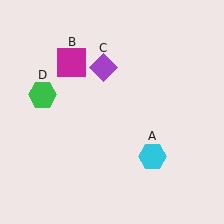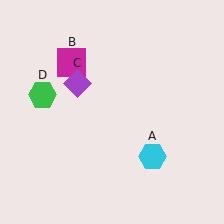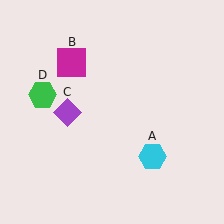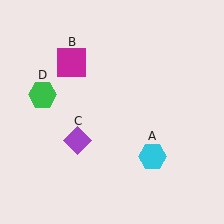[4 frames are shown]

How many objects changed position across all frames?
1 object changed position: purple diamond (object C).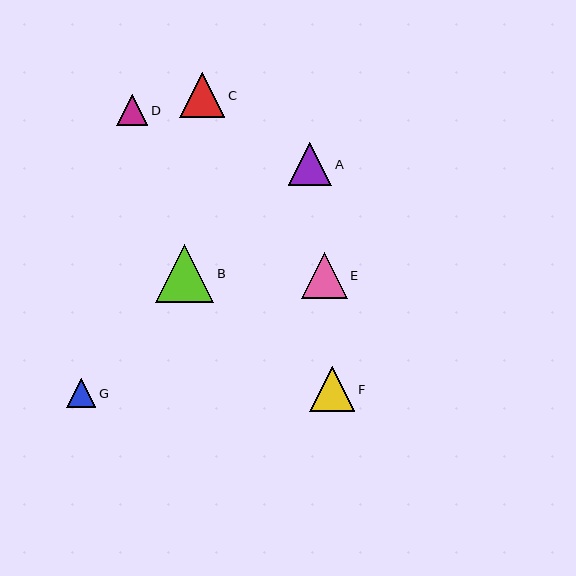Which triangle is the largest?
Triangle B is the largest with a size of approximately 58 pixels.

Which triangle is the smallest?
Triangle G is the smallest with a size of approximately 29 pixels.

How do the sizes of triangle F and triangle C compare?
Triangle F and triangle C are approximately the same size.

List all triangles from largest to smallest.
From largest to smallest: B, E, F, C, A, D, G.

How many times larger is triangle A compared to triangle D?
Triangle A is approximately 1.4 times the size of triangle D.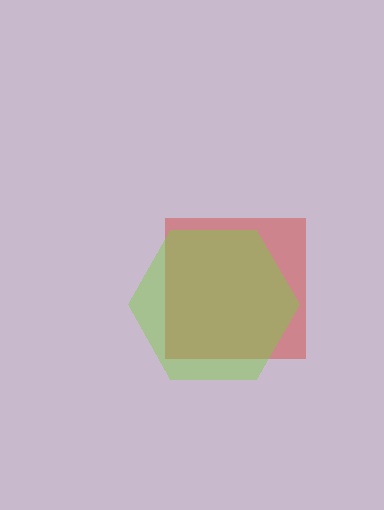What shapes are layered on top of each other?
The layered shapes are: a red square, a lime hexagon.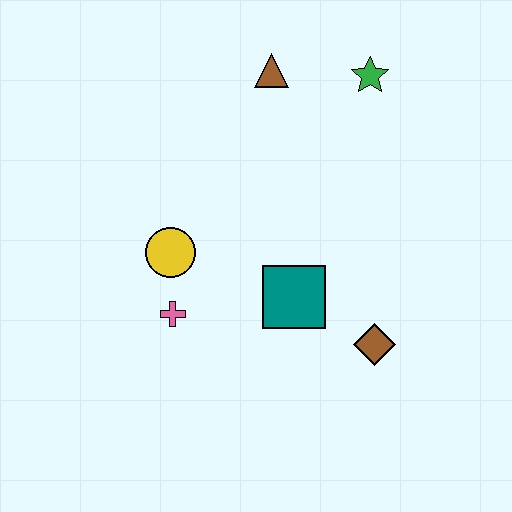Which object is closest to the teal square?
The brown diamond is closest to the teal square.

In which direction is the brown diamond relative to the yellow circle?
The brown diamond is to the right of the yellow circle.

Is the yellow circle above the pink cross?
Yes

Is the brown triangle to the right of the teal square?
No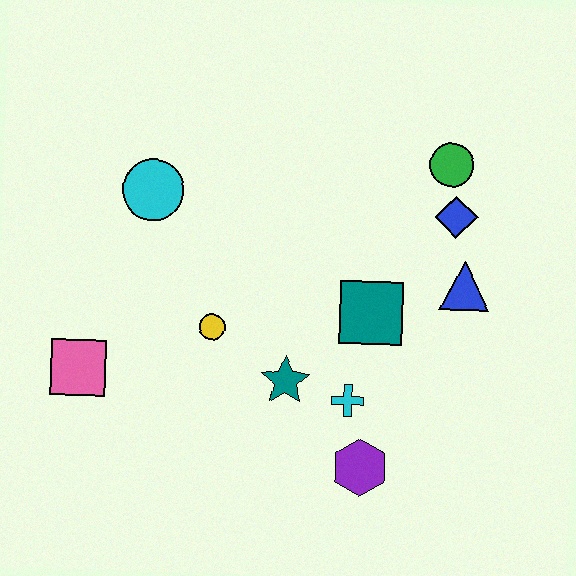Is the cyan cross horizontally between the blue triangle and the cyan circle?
Yes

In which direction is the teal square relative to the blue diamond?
The teal square is below the blue diamond.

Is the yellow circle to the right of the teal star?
No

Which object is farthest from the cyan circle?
The purple hexagon is farthest from the cyan circle.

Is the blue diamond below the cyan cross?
No